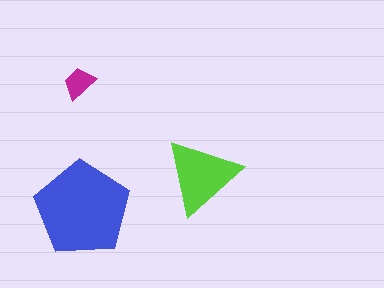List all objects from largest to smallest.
The blue pentagon, the lime triangle, the magenta trapezoid.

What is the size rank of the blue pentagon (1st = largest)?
1st.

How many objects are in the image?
There are 3 objects in the image.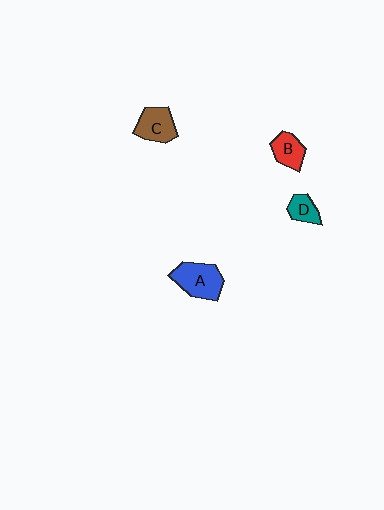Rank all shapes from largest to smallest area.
From largest to smallest: A (blue), C (brown), B (red), D (teal).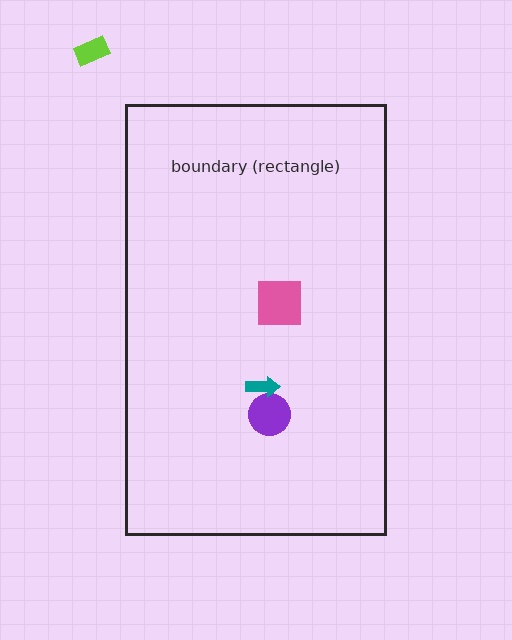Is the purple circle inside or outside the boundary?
Inside.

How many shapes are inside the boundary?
3 inside, 1 outside.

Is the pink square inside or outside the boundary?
Inside.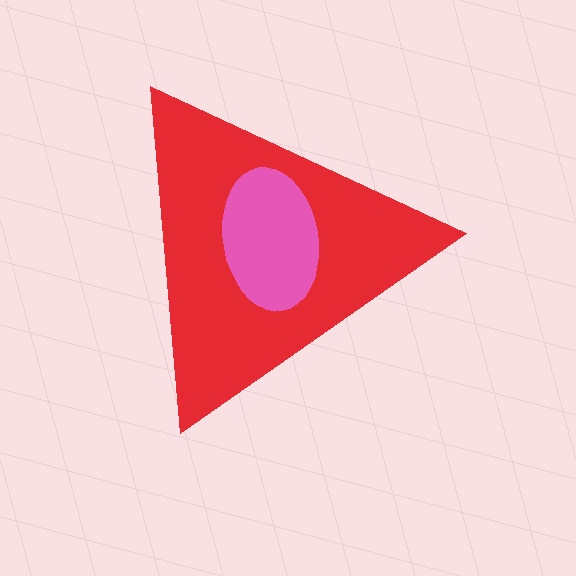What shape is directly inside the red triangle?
The pink ellipse.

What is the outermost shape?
The red triangle.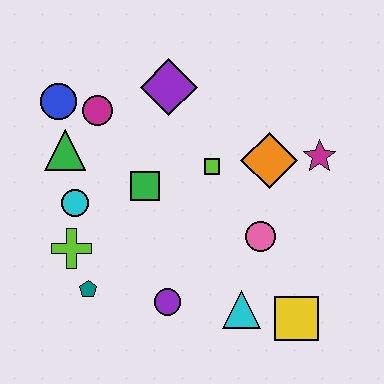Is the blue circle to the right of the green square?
No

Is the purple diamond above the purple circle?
Yes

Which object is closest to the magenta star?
The orange diamond is closest to the magenta star.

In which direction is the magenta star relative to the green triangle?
The magenta star is to the right of the green triangle.